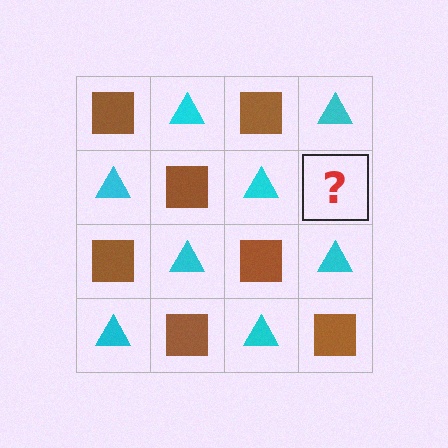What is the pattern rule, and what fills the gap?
The rule is that it alternates brown square and cyan triangle in a checkerboard pattern. The gap should be filled with a brown square.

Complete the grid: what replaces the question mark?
The question mark should be replaced with a brown square.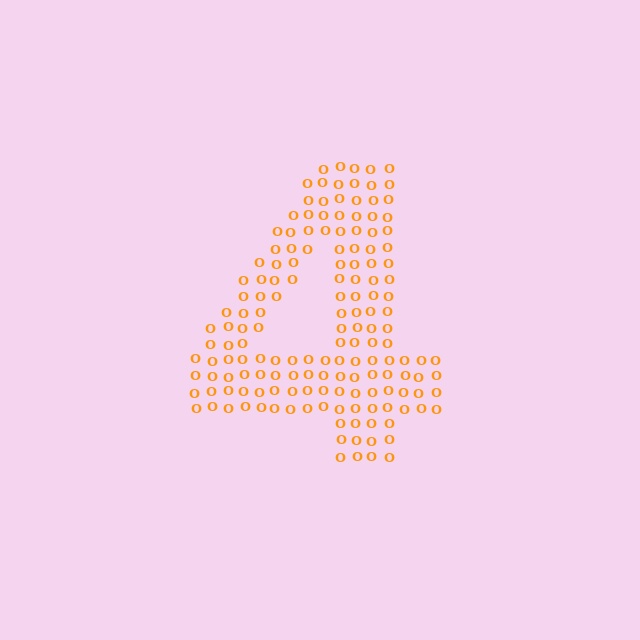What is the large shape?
The large shape is the digit 4.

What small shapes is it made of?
It is made of small letter O's.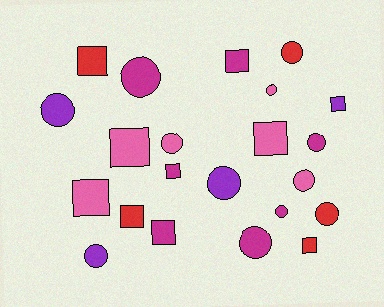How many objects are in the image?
There are 22 objects.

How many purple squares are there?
There is 1 purple square.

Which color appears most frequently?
Magenta, with 7 objects.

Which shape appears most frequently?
Circle, with 12 objects.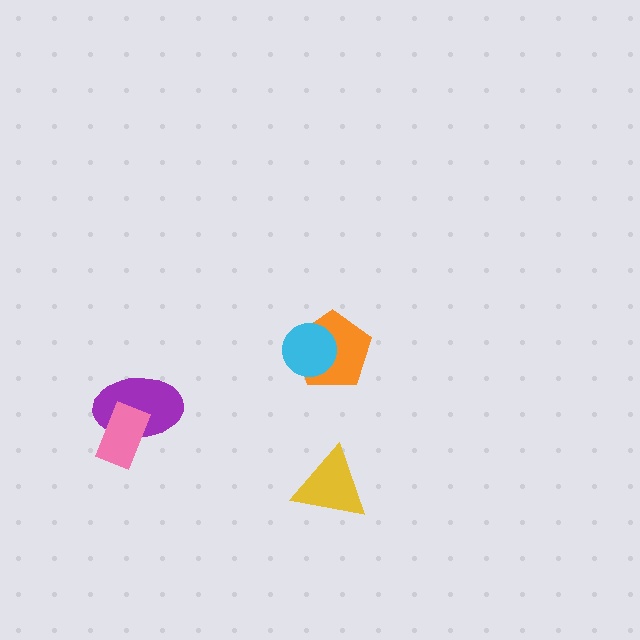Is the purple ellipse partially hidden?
Yes, it is partially covered by another shape.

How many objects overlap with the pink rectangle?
1 object overlaps with the pink rectangle.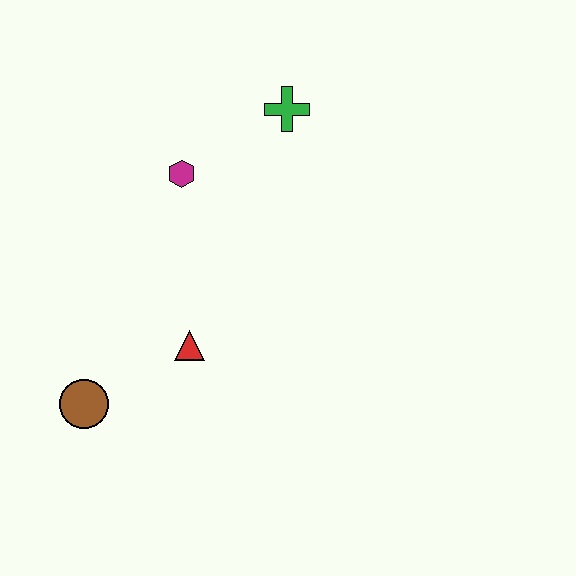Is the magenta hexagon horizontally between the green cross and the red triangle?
No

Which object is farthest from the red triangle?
The green cross is farthest from the red triangle.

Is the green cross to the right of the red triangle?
Yes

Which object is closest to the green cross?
The magenta hexagon is closest to the green cross.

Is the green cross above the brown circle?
Yes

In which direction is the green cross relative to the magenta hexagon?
The green cross is to the right of the magenta hexagon.